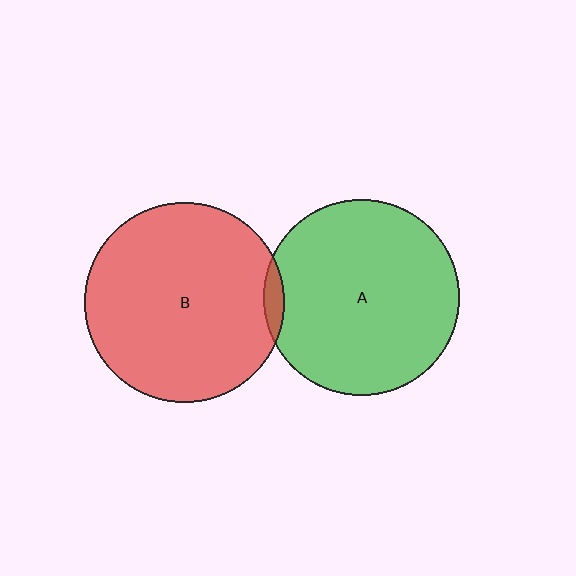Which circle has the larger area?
Circle B (red).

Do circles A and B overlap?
Yes.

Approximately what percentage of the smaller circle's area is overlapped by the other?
Approximately 5%.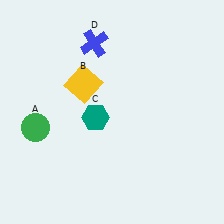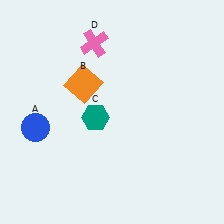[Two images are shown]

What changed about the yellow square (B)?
In Image 1, B is yellow. In Image 2, it changed to orange.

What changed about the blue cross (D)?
In Image 1, D is blue. In Image 2, it changed to pink.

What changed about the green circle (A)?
In Image 1, A is green. In Image 2, it changed to blue.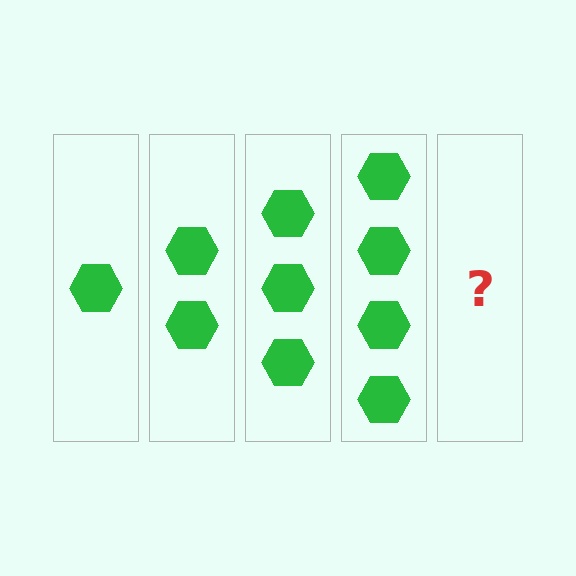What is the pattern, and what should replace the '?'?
The pattern is that each step adds one more hexagon. The '?' should be 5 hexagons.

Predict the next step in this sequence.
The next step is 5 hexagons.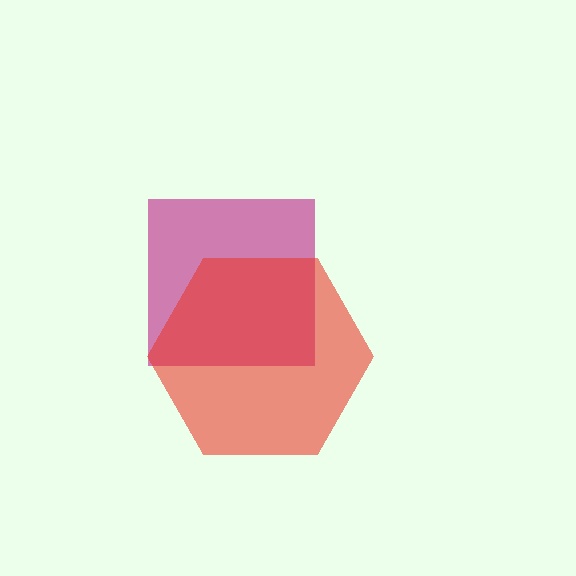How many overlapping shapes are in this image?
There are 2 overlapping shapes in the image.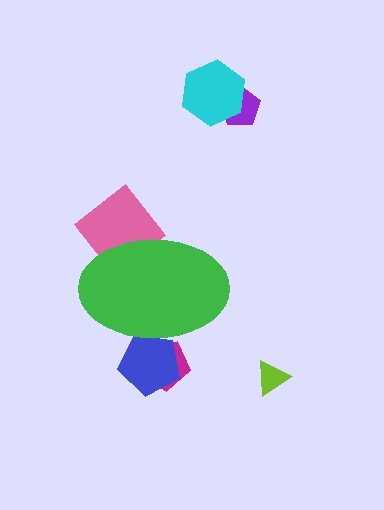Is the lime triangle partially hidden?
No, the lime triangle is fully visible.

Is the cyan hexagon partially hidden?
No, the cyan hexagon is fully visible.